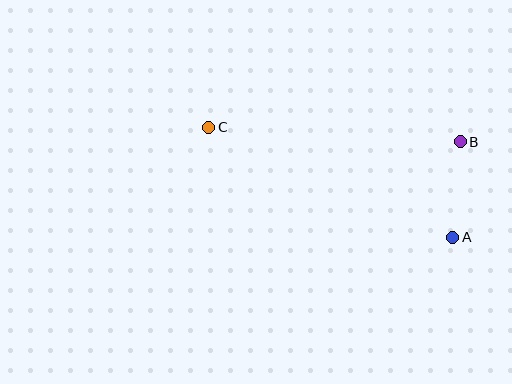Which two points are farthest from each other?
Points A and C are farthest from each other.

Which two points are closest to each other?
Points A and B are closest to each other.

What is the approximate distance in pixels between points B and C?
The distance between B and C is approximately 252 pixels.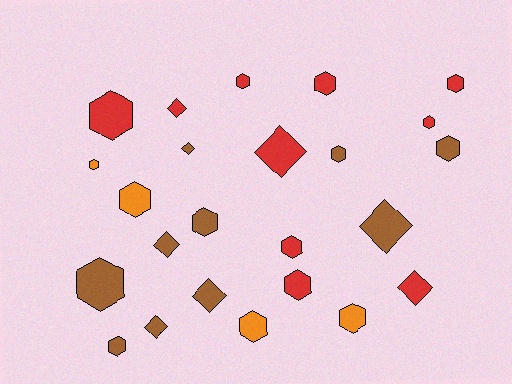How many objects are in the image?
There are 24 objects.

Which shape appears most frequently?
Hexagon, with 16 objects.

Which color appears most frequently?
Red, with 10 objects.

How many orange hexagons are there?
There are 4 orange hexagons.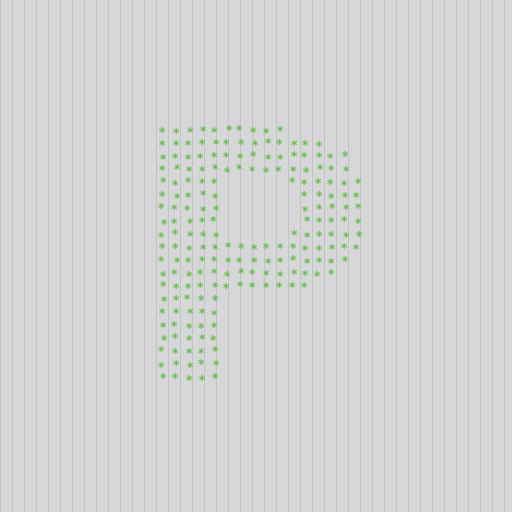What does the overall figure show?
The overall figure shows the letter P.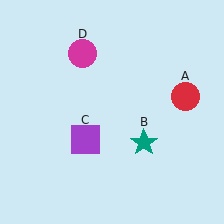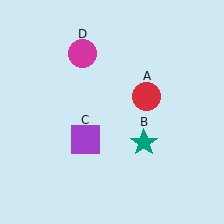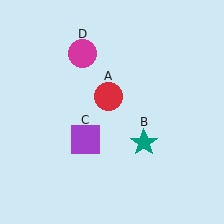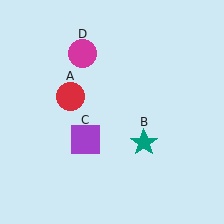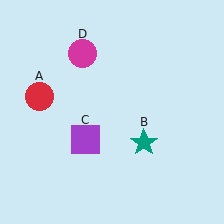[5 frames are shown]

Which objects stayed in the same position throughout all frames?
Teal star (object B) and purple square (object C) and magenta circle (object D) remained stationary.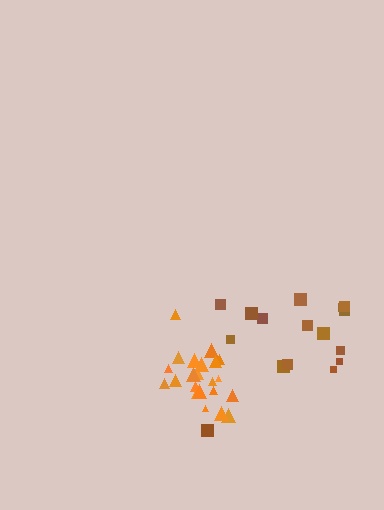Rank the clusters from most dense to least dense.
orange, brown.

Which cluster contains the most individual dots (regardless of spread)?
Orange (22).